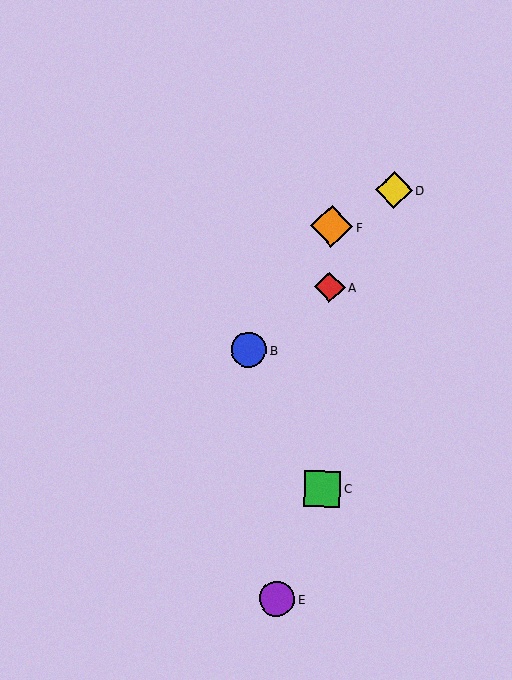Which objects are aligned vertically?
Objects A, C, F are aligned vertically.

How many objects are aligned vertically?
3 objects (A, C, F) are aligned vertically.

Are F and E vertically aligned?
No, F is at x≈332 and E is at x≈277.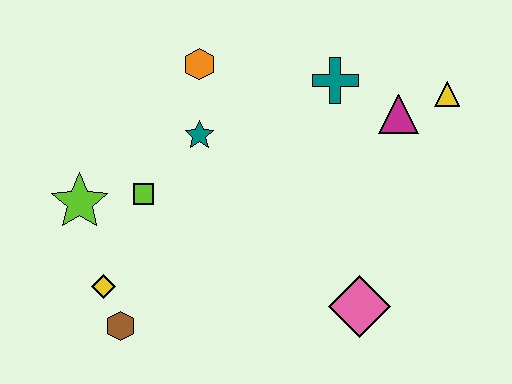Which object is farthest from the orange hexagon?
The pink diamond is farthest from the orange hexagon.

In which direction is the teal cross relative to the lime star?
The teal cross is to the right of the lime star.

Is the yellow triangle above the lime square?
Yes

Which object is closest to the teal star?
The orange hexagon is closest to the teal star.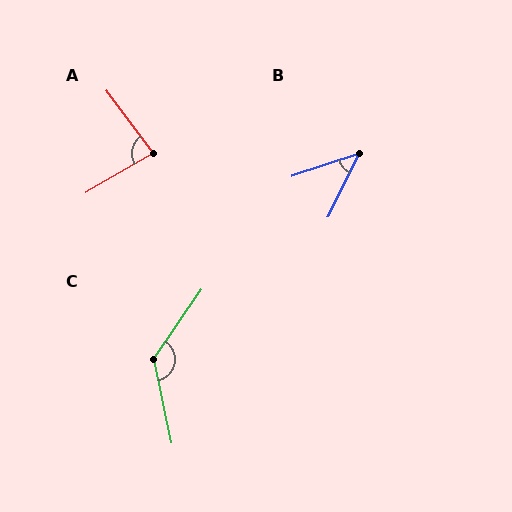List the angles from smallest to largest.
B (45°), A (84°), C (133°).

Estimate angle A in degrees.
Approximately 84 degrees.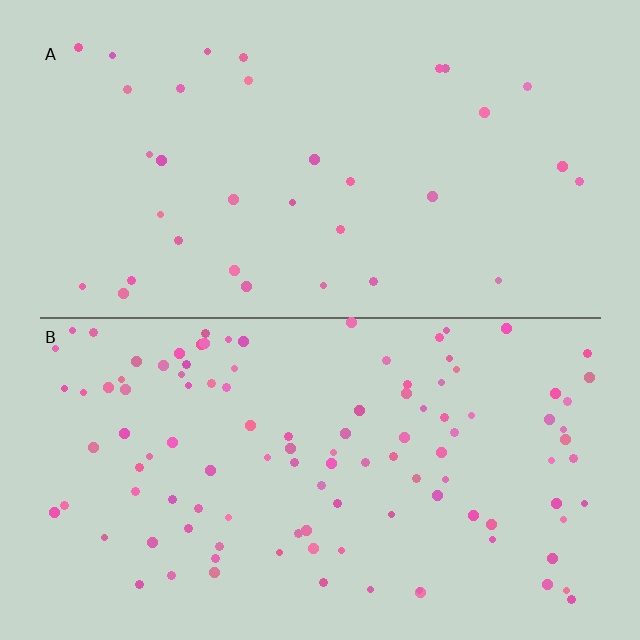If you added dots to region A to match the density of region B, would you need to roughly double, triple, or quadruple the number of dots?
Approximately triple.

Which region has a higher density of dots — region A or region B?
B (the bottom).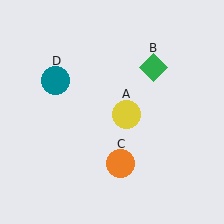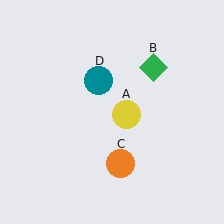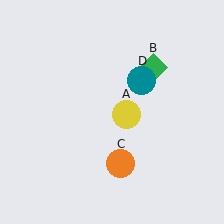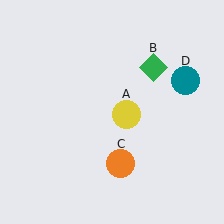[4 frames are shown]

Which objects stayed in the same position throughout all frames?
Yellow circle (object A) and green diamond (object B) and orange circle (object C) remained stationary.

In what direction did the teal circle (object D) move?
The teal circle (object D) moved right.